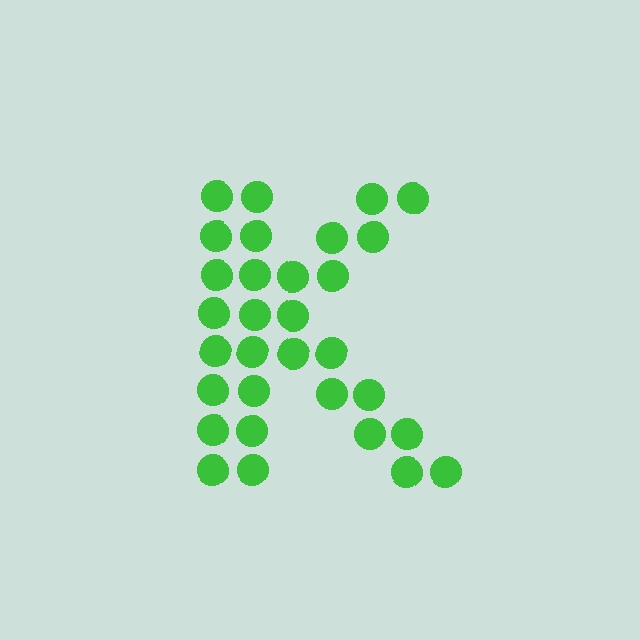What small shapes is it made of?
It is made of small circles.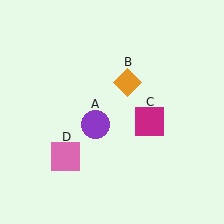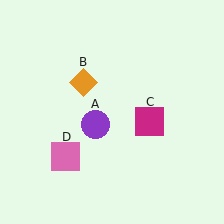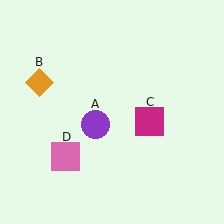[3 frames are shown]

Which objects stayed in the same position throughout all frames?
Purple circle (object A) and magenta square (object C) and pink square (object D) remained stationary.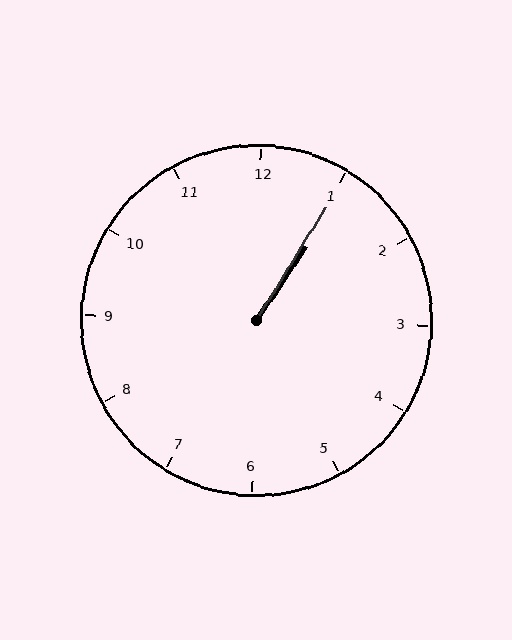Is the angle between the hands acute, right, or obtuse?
It is acute.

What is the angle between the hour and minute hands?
Approximately 2 degrees.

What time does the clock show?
1:05.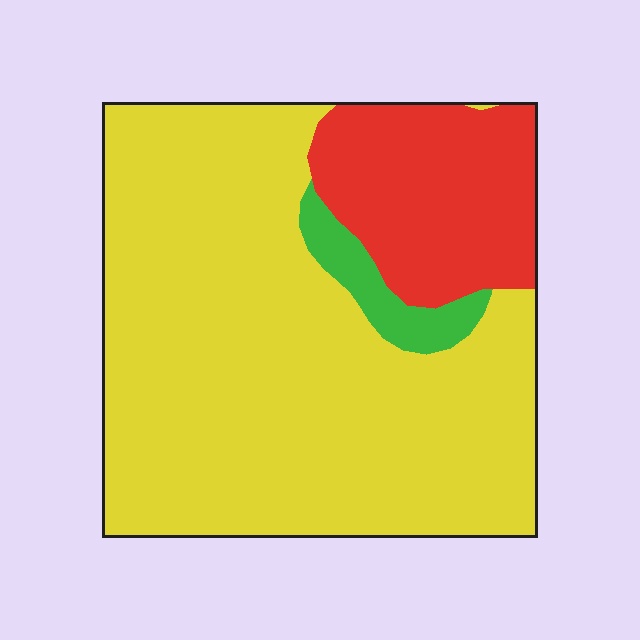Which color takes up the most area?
Yellow, at roughly 75%.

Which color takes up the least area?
Green, at roughly 5%.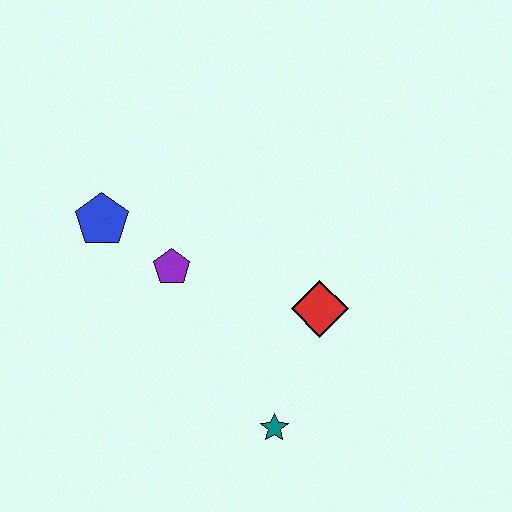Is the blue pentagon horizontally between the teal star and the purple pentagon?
No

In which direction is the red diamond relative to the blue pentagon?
The red diamond is to the right of the blue pentagon.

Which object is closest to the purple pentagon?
The blue pentagon is closest to the purple pentagon.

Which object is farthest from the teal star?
The blue pentagon is farthest from the teal star.